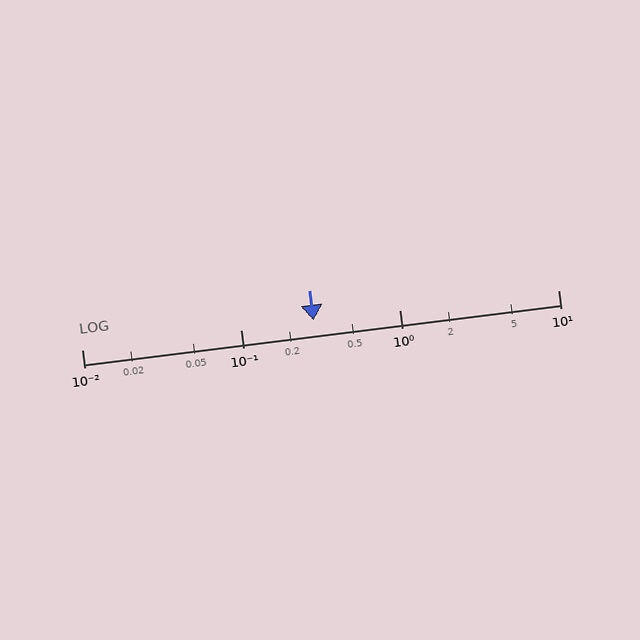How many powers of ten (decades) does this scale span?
The scale spans 3 decades, from 0.01 to 10.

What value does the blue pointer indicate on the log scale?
The pointer indicates approximately 0.29.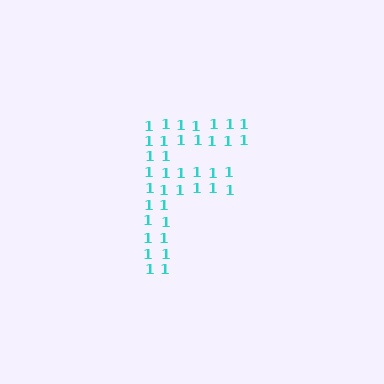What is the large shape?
The large shape is the letter F.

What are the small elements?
The small elements are digit 1's.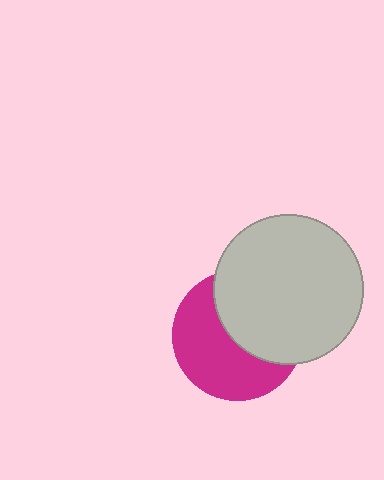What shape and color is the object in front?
The object in front is a light gray circle.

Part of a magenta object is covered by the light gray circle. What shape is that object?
It is a circle.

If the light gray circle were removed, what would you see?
You would see the complete magenta circle.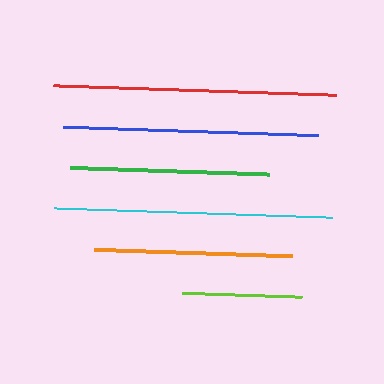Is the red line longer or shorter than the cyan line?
The red line is longer than the cyan line.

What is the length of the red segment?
The red segment is approximately 282 pixels long.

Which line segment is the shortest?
The lime line is the shortest at approximately 121 pixels.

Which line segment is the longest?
The red line is the longest at approximately 282 pixels.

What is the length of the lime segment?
The lime segment is approximately 121 pixels long.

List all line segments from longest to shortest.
From longest to shortest: red, cyan, blue, green, orange, lime.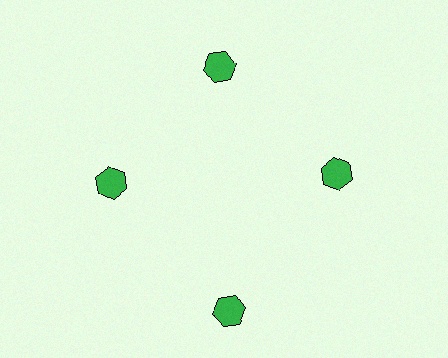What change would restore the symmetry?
The symmetry would be restored by moving it inward, back onto the ring so that all 4 hexagons sit at equal angles and equal distance from the center.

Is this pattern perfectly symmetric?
No. The 4 green hexagons are arranged in a ring, but one element near the 6 o'clock position is pushed outward from the center, breaking the 4-fold rotational symmetry.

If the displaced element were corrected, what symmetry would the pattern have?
It would have 4-fold rotational symmetry — the pattern would map onto itself every 90 degrees.